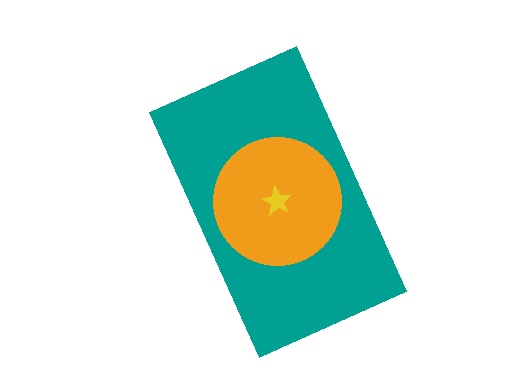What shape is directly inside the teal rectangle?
The orange circle.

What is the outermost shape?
The teal rectangle.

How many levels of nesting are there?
3.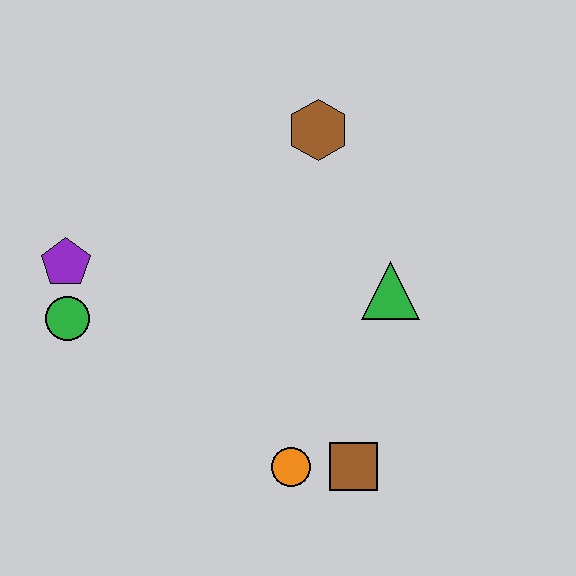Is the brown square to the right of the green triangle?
No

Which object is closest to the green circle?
The purple pentagon is closest to the green circle.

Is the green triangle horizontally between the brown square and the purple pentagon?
No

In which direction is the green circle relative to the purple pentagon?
The green circle is below the purple pentagon.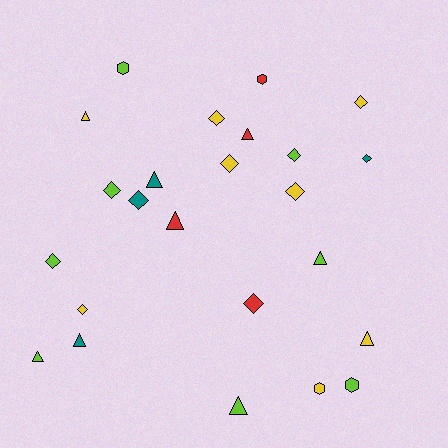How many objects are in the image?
There are 24 objects.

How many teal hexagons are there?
There are no teal hexagons.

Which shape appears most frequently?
Diamond, with 11 objects.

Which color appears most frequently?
Yellow, with 8 objects.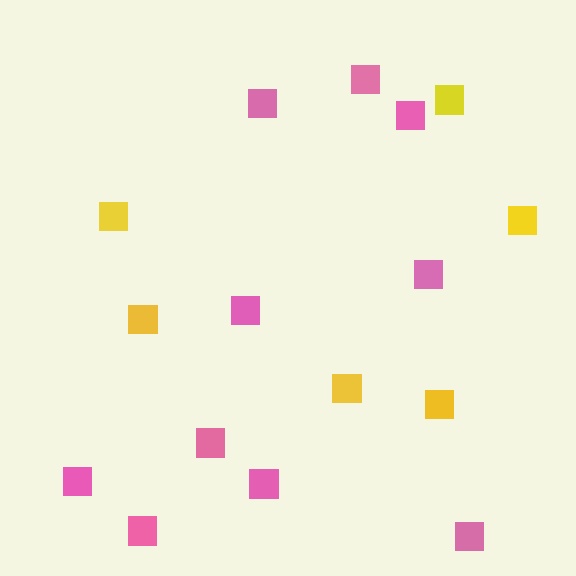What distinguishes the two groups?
There are 2 groups: one group of pink squares (10) and one group of yellow squares (6).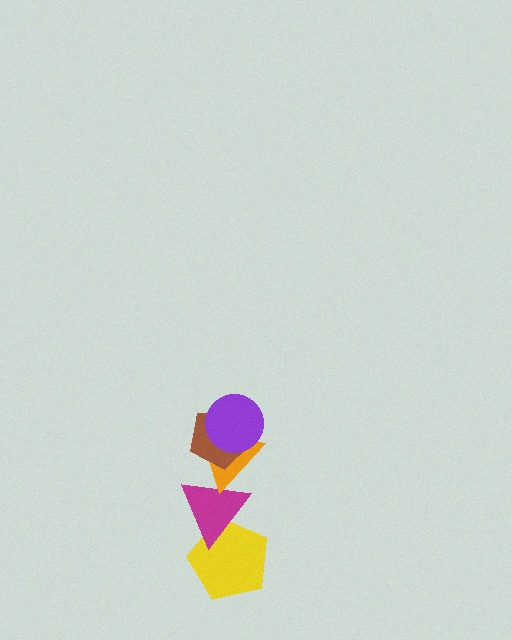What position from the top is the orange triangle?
The orange triangle is 3rd from the top.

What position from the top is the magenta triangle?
The magenta triangle is 4th from the top.